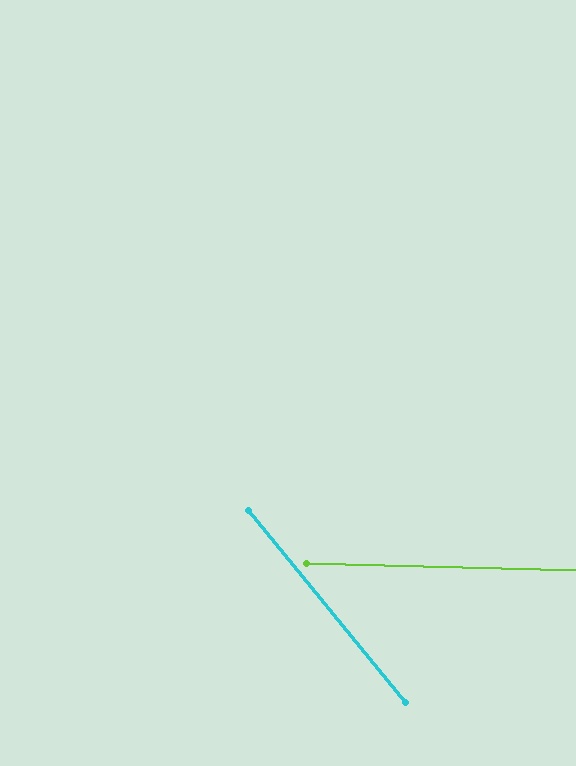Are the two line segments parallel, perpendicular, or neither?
Neither parallel nor perpendicular — they differ by about 50°.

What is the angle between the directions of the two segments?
Approximately 50 degrees.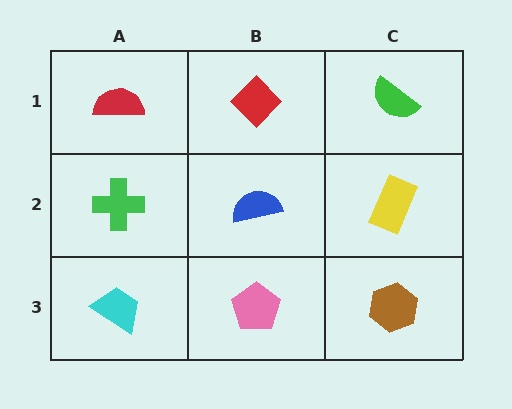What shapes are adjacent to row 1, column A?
A green cross (row 2, column A), a red diamond (row 1, column B).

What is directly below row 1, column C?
A yellow rectangle.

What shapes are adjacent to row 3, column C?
A yellow rectangle (row 2, column C), a pink pentagon (row 3, column B).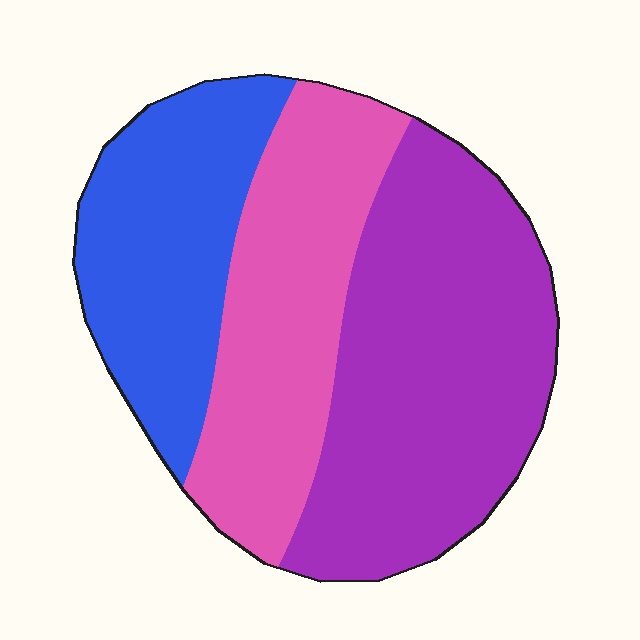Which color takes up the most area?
Purple, at roughly 45%.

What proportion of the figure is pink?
Pink covers about 30% of the figure.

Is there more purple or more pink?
Purple.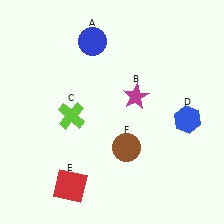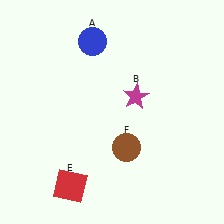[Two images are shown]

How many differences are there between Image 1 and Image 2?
There are 2 differences between the two images.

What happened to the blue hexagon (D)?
The blue hexagon (D) was removed in Image 2. It was in the bottom-right area of Image 1.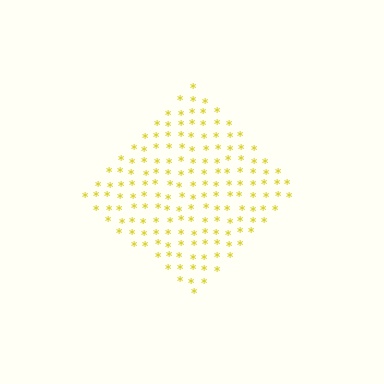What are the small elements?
The small elements are asterisks.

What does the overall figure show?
The overall figure shows a diamond.